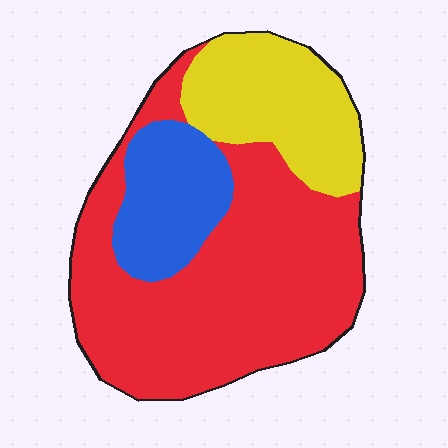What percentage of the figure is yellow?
Yellow takes up about one quarter (1/4) of the figure.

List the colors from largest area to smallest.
From largest to smallest: red, yellow, blue.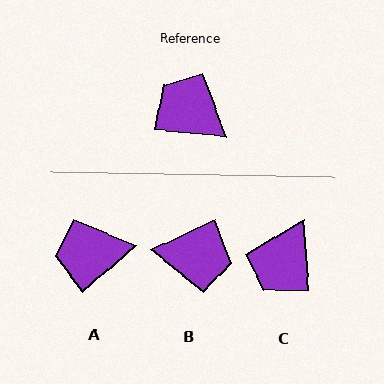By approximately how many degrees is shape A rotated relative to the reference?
Approximately 47 degrees counter-clockwise.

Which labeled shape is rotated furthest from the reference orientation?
B, about 149 degrees away.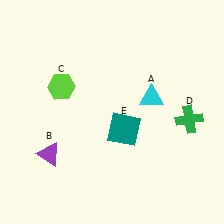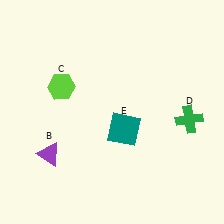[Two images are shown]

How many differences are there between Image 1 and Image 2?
There is 1 difference between the two images.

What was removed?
The cyan triangle (A) was removed in Image 2.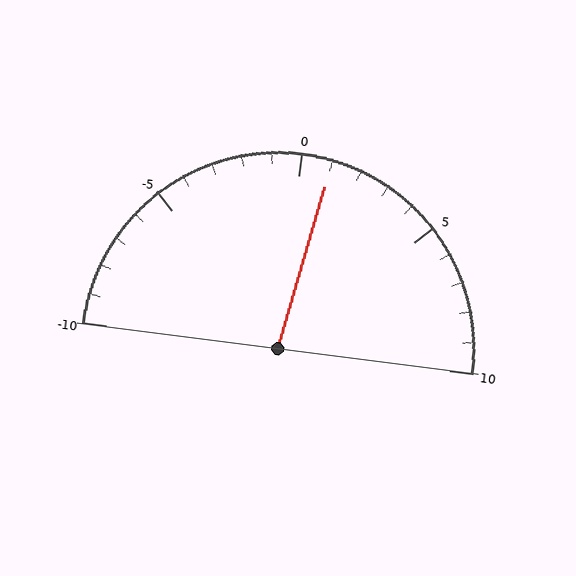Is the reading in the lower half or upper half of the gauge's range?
The reading is in the upper half of the range (-10 to 10).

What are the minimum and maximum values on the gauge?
The gauge ranges from -10 to 10.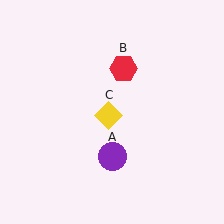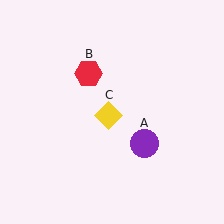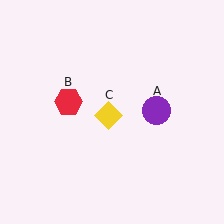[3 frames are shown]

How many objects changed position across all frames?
2 objects changed position: purple circle (object A), red hexagon (object B).